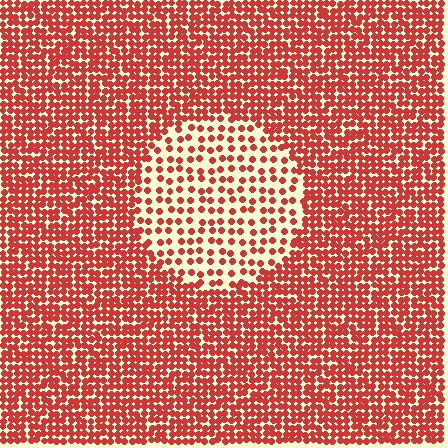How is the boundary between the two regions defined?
The boundary is defined by a change in element density (approximately 2.3x ratio). All elements are the same color, size, and shape.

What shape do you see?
I see a circle.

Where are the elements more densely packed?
The elements are more densely packed outside the circle boundary.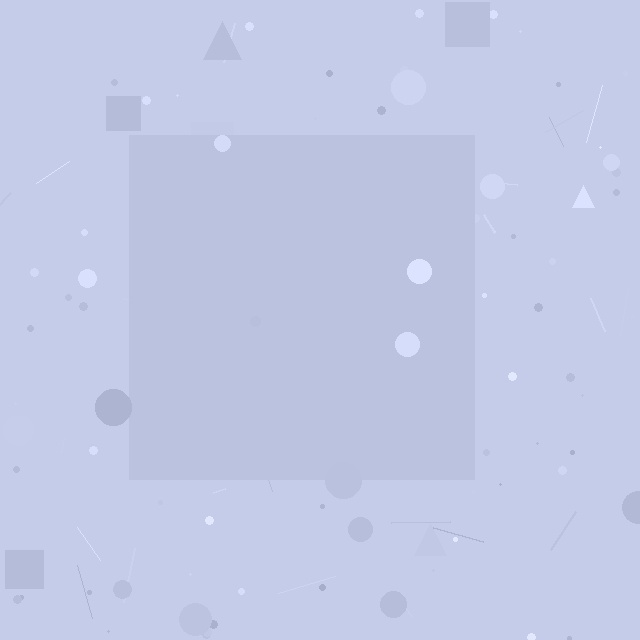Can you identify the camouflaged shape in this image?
The camouflaged shape is a square.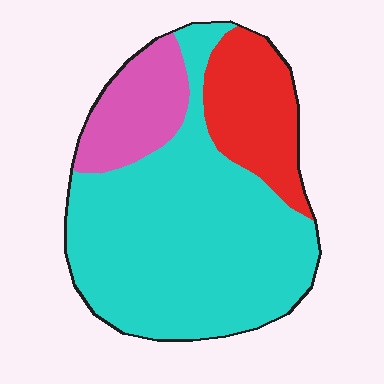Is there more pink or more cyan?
Cyan.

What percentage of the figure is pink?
Pink covers 15% of the figure.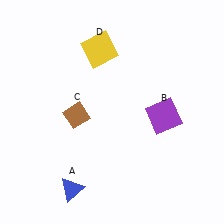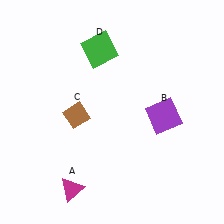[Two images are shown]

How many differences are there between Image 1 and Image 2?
There are 2 differences between the two images.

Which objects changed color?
A changed from blue to magenta. D changed from yellow to green.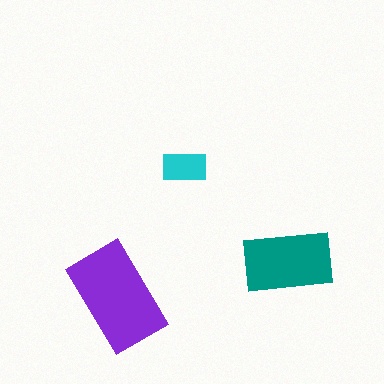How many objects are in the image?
There are 3 objects in the image.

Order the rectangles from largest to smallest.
the purple one, the teal one, the cyan one.